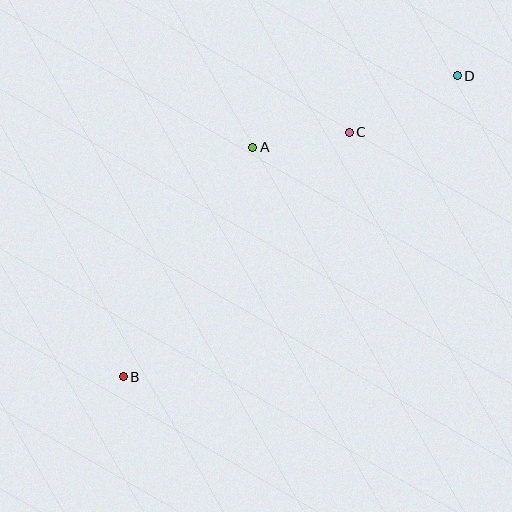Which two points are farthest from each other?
Points B and D are farthest from each other.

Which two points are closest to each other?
Points A and C are closest to each other.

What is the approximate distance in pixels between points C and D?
The distance between C and D is approximately 122 pixels.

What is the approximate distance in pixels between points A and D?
The distance between A and D is approximately 217 pixels.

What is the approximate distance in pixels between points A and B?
The distance between A and B is approximately 263 pixels.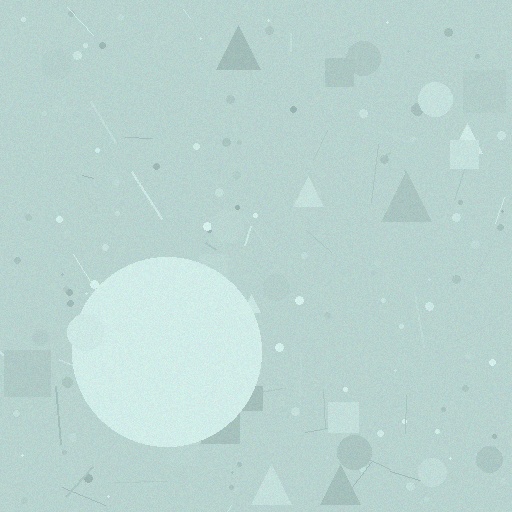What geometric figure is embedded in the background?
A circle is embedded in the background.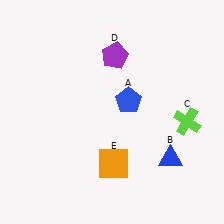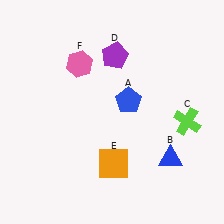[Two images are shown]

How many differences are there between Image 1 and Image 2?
There is 1 difference between the two images.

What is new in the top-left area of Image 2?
A pink hexagon (F) was added in the top-left area of Image 2.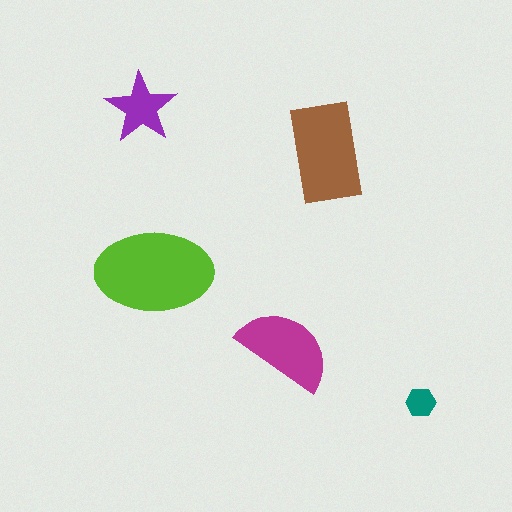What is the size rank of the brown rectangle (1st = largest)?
2nd.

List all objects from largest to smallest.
The lime ellipse, the brown rectangle, the magenta semicircle, the purple star, the teal hexagon.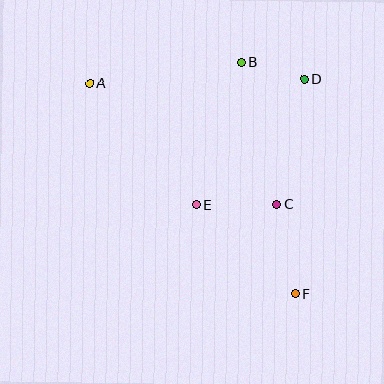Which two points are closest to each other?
Points B and D are closest to each other.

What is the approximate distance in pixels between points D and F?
The distance between D and F is approximately 215 pixels.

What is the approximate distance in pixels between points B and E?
The distance between B and E is approximately 150 pixels.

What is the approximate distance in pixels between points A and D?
The distance between A and D is approximately 214 pixels.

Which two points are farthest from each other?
Points A and F are farthest from each other.